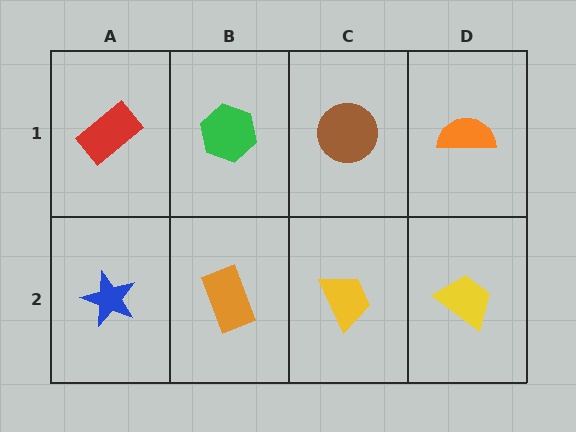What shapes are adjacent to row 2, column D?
An orange semicircle (row 1, column D), a yellow trapezoid (row 2, column C).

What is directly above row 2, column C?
A brown circle.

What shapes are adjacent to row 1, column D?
A yellow trapezoid (row 2, column D), a brown circle (row 1, column C).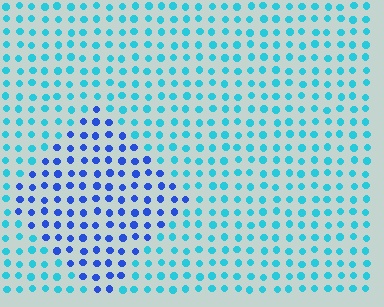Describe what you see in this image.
The image is filled with small cyan elements in a uniform arrangement. A diamond-shaped region is visible where the elements are tinted to a slightly different hue, forming a subtle color boundary.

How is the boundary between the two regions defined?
The boundary is defined purely by a slight shift in hue (about 41 degrees). Spacing, size, and orientation are identical on both sides.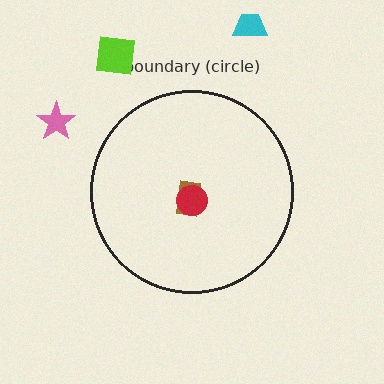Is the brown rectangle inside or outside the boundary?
Inside.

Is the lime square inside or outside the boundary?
Outside.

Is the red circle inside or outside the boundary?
Inside.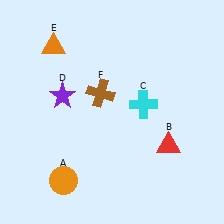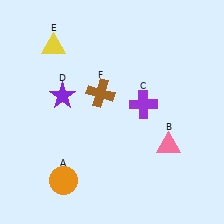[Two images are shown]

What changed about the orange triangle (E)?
In Image 1, E is orange. In Image 2, it changed to yellow.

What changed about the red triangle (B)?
In Image 1, B is red. In Image 2, it changed to pink.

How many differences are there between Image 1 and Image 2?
There are 3 differences between the two images.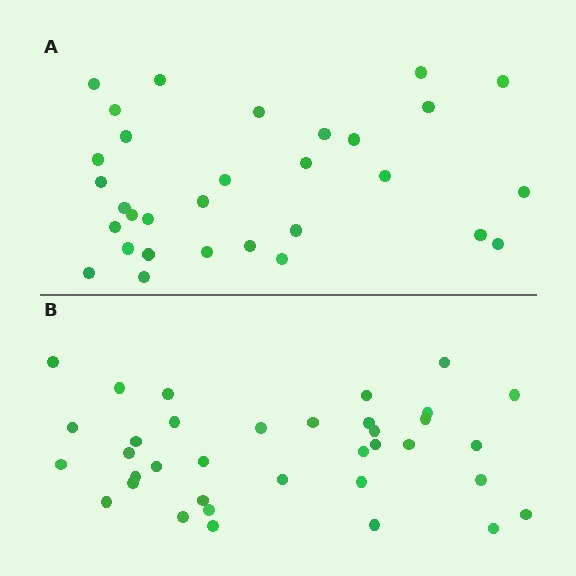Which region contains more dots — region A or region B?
Region B (the bottom region) has more dots.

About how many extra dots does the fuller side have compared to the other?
Region B has about 5 more dots than region A.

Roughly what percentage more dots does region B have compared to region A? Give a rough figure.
About 15% more.